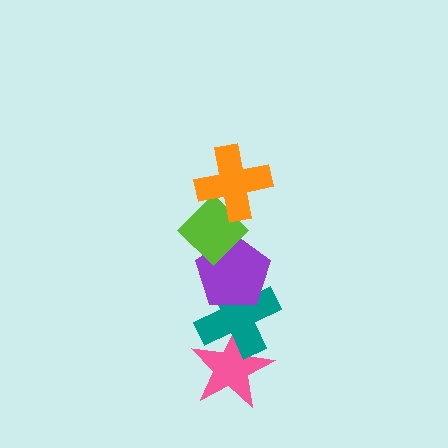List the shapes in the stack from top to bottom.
From top to bottom: the orange cross, the lime diamond, the purple pentagon, the teal cross, the pink star.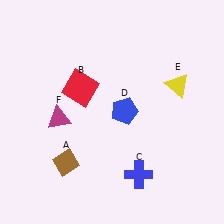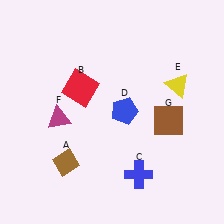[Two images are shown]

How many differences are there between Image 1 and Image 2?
There is 1 difference between the two images.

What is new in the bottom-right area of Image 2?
A brown square (G) was added in the bottom-right area of Image 2.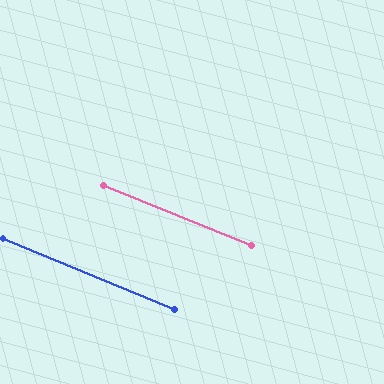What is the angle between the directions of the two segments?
Approximately 0 degrees.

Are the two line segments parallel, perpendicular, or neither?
Parallel — their directions differ by only 0.2°.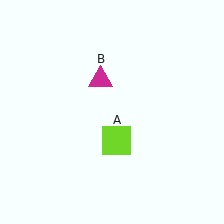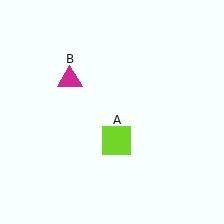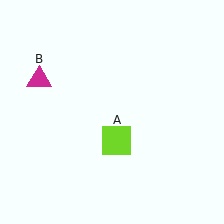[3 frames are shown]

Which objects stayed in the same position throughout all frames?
Lime square (object A) remained stationary.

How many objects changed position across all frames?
1 object changed position: magenta triangle (object B).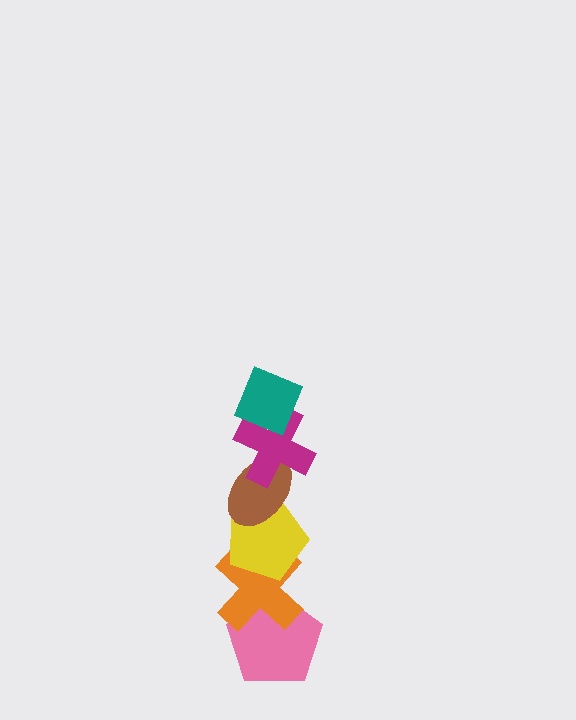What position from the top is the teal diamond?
The teal diamond is 1st from the top.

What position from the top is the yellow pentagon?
The yellow pentagon is 4th from the top.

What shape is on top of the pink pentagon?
The orange cross is on top of the pink pentagon.